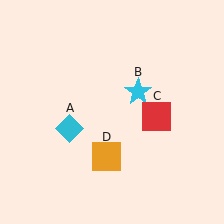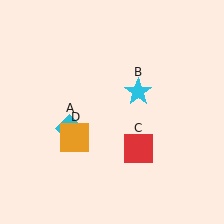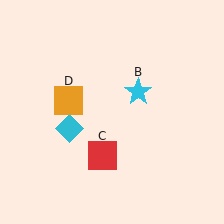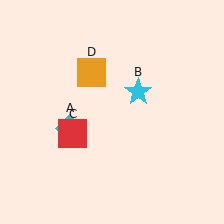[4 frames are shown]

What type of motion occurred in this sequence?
The red square (object C), orange square (object D) rotated clockwise around the center of the scene.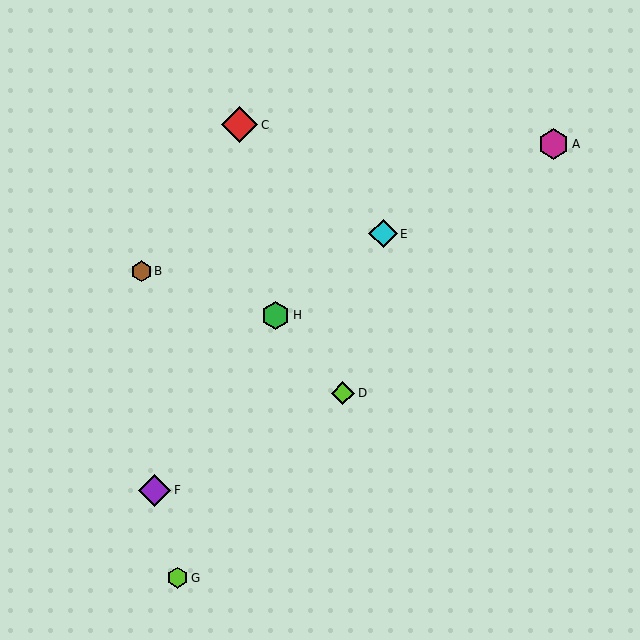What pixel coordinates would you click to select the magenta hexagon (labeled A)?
Click at (554, 144) to select the magenta hexagon A.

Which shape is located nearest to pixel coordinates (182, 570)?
The lime hexagon (labeled G) at (177, 578) is nearest to that location.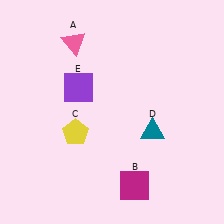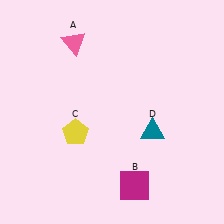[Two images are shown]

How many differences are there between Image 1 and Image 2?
There is 1 difference between the two images.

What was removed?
The purple square (E) was removed in Image 2.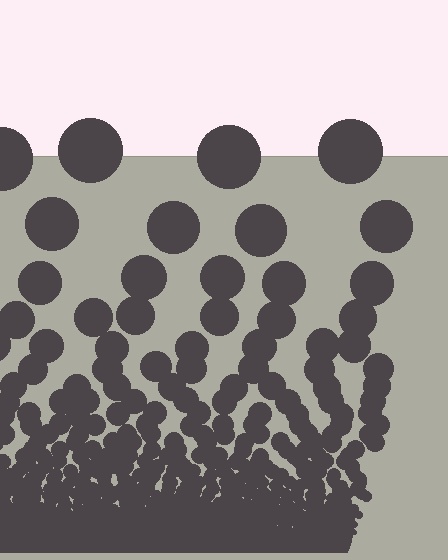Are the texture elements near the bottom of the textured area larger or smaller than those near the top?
Smaller. The gradient is inverted — elements near the bottom are smaller and denser.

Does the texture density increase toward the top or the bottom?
Density increases toward the bottom.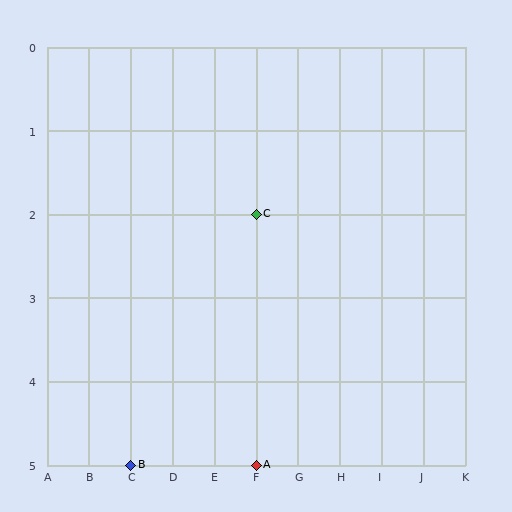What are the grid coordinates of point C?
Point C is at grid coordinates (F, 2).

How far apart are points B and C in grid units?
Points B and C are 3 columns and 3 rows apart (about 4.2 grid units diagonally).